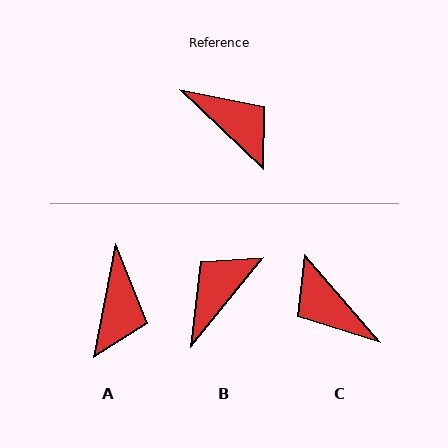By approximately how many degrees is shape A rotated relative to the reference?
Approximately 57 degrees clockwise.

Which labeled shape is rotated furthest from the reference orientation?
C, about 174 degrees away.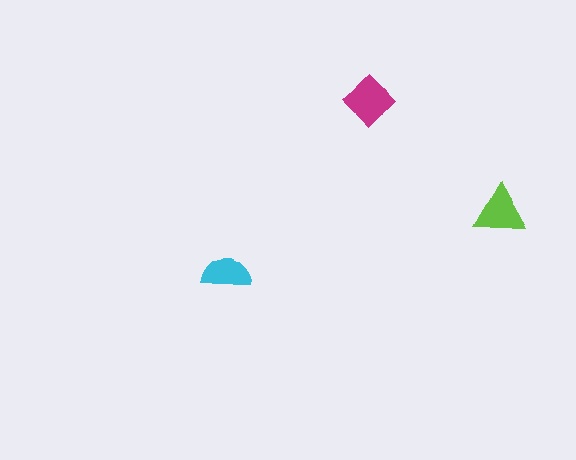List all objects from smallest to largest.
The cyan semicircle, the lime triangle, the magenta diamond.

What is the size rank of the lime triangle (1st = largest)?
2nd.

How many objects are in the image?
There are 3 objects in the image.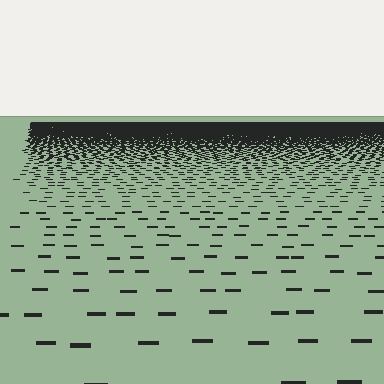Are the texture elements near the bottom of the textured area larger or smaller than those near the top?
Larger. Near the bottom, elements are closer to the viewer and appear at a bigger on-screen size.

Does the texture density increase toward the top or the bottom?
Density increases toward the top.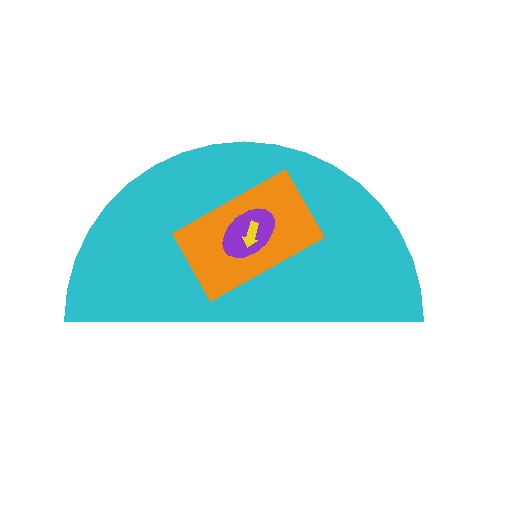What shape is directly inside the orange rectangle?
The purple ellipse.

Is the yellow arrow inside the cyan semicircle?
Yes.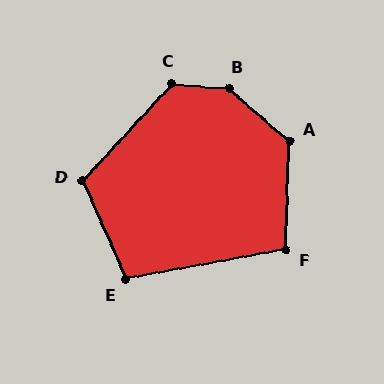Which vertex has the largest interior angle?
B, at approximately 144 degrees.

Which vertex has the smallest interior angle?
F, at approximately 102 degrees.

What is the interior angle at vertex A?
Approximately 129 degrees (obtuse).